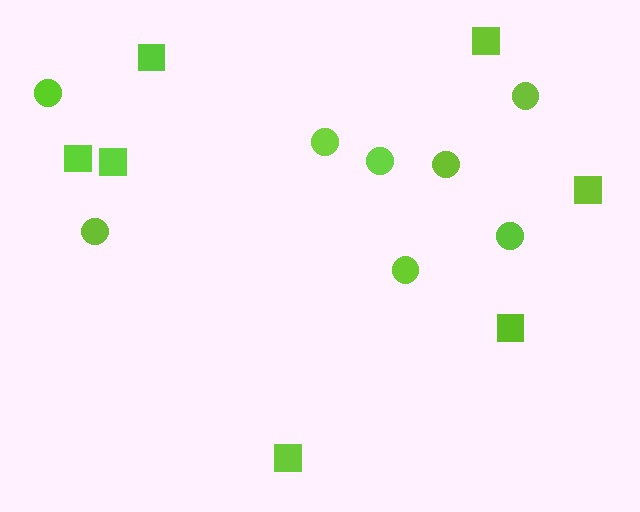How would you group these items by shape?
There are 2 groups: one group of squares (7) and one group of circles (8).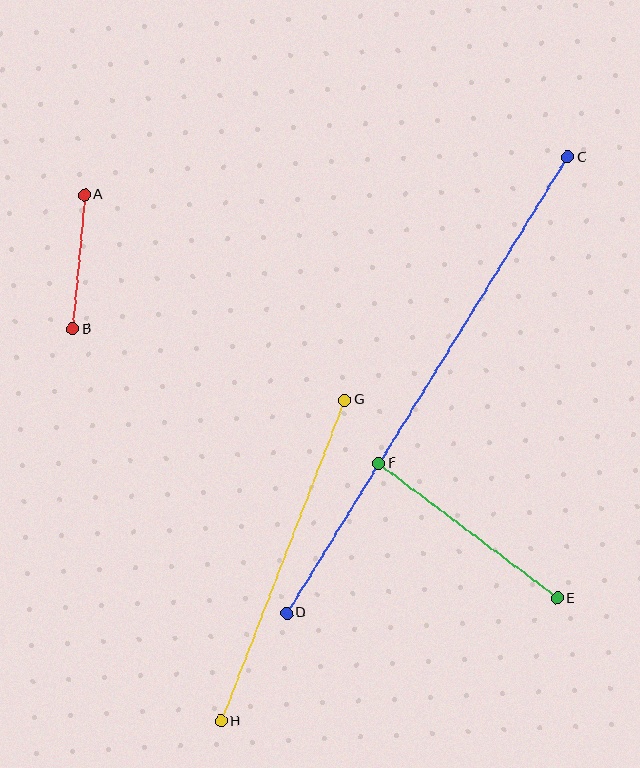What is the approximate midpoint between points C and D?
The midpoint is at approximately (427, 385) pixels.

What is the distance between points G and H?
The distance is approximately 344 pixels.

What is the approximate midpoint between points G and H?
The midpoint is at approximately (283, 560) pixels.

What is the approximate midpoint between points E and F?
The midpoint is at approximately (468, 531) pixels.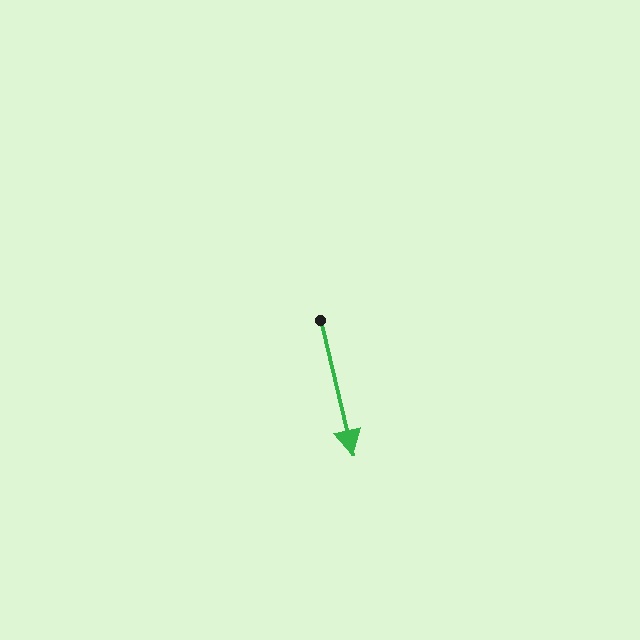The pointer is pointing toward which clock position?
Roughly 6 o'clock.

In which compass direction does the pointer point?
South.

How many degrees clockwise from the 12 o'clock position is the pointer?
Approximately 167 degrees.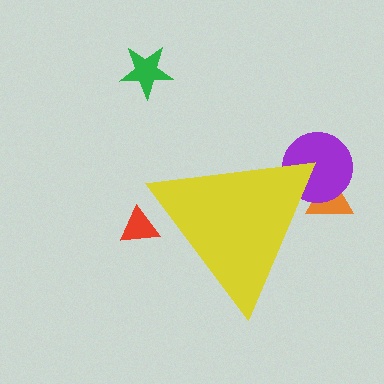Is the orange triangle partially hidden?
Yes, the orange triangle is partially hidden behind the yellow triangle.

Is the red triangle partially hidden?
Yes, the red triangle is partially hidden behind the yellow triangle.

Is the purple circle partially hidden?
Yes, the purple circle is partially hidden behind the yellow triangle.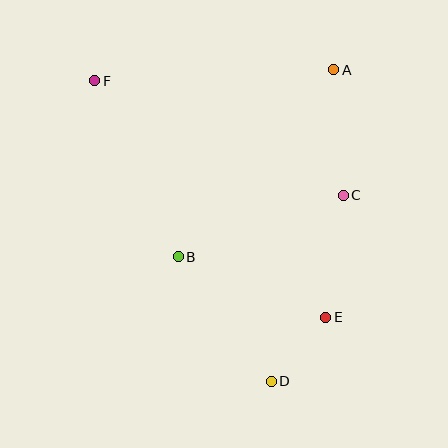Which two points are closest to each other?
Points D and E are closest to each other.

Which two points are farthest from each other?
Points D and F are farthest from each other.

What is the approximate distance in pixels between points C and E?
The distance between C and E is approximately 123 pixels.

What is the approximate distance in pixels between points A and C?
The distance between A and C is approximately 126 pixels.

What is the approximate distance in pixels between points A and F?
The distance between A and F is approximately 239 pixels.